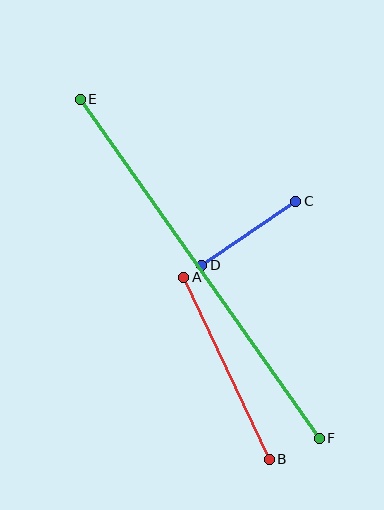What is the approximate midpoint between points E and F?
The midpoint is at approximately (200, 269) pixels.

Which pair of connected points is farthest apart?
Points E and F are farthest apart.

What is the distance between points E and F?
The distance is approximately 414 pixels.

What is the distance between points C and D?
The distance is approximately 114 pixels.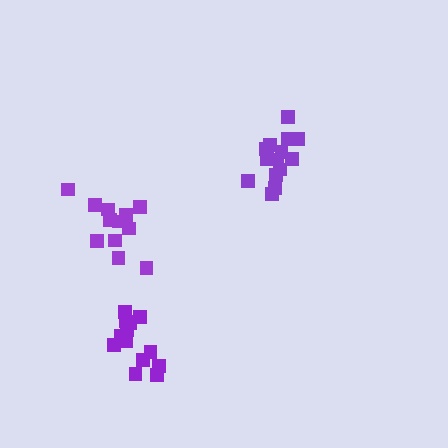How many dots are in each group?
Group 1: 13 dots, Group 2: 13 dots, Group 3: 14 dots (40 total).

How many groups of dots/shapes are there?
There are 3 groups.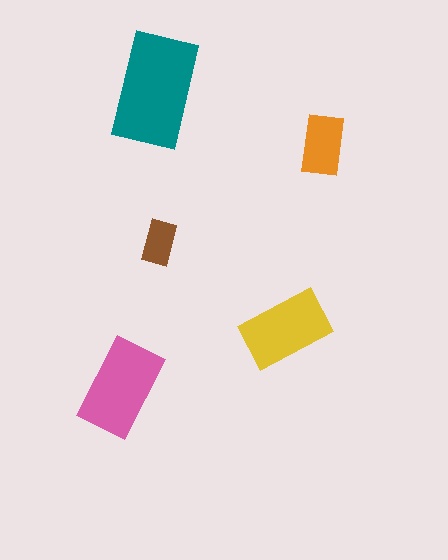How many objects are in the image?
There are 5 objects in the image.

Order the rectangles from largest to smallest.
the teal one, the pink one, the yellow one, the orange one, the brown one.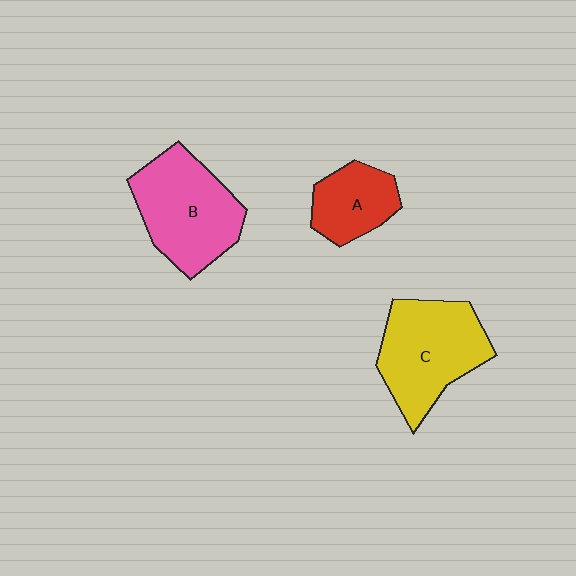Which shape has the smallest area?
Shape A (red).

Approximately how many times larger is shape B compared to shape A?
Approximately 1.8 times.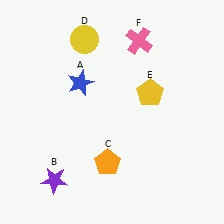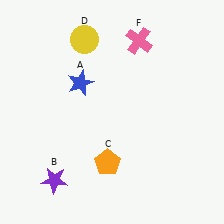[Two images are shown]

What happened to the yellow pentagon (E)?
The yellow pentagon (E) was removed in Image 2. It was in the top-right area of Image 1.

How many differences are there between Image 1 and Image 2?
There is 1 difference between the two images.